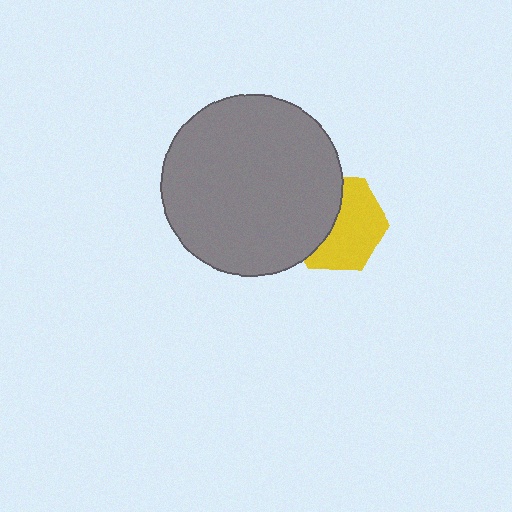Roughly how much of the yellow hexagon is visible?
About half of it is visible (roughly 57%).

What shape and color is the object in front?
The object in front is a gray circle.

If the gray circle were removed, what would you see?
You would see the complete yellow hexagon.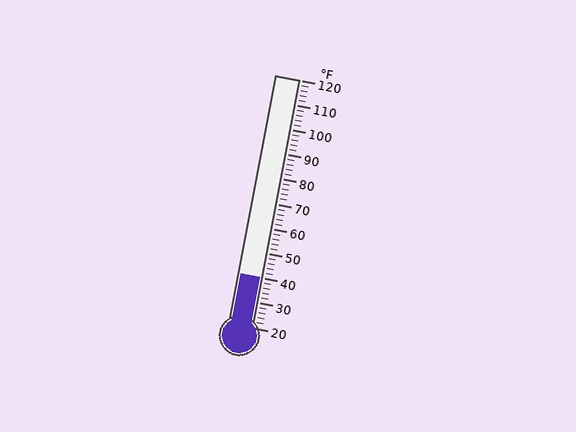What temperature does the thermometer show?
The thermometer shows approximately 40°F.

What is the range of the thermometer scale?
The thermometer scale ranges from 20°F to 120°F.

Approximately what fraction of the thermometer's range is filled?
The thermometer is filled to approximately 20% of its range.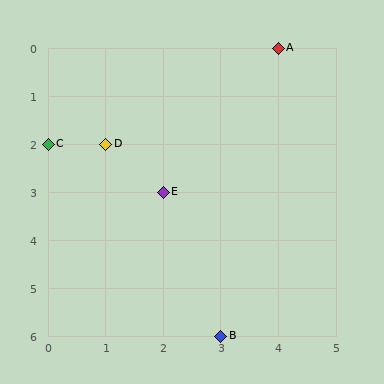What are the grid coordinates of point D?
Point D is at grid coordinates (1, 2).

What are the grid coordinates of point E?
Point E is at grid coordinates (2, 3).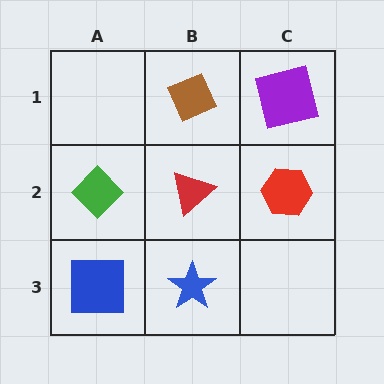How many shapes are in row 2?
3 shapes.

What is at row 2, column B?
A red triangle.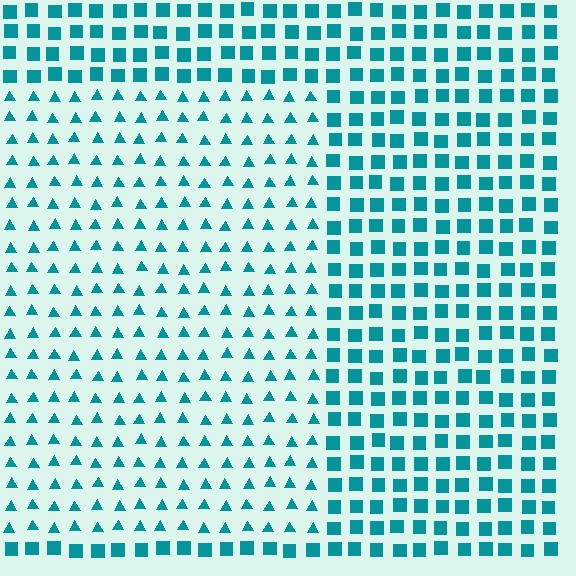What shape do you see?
I see a rectangle.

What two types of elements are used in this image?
The image uses triangles inside the rectangle region and squares outside it.